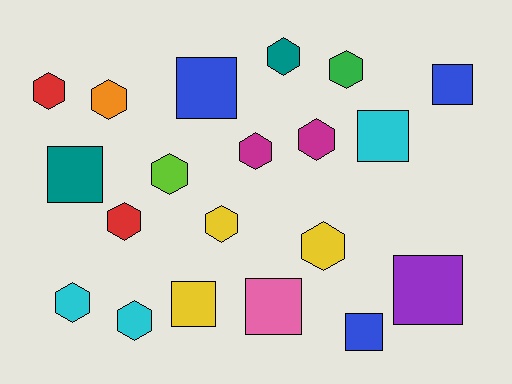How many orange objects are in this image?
There is 1 orange object.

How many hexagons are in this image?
There are 12 hexagons.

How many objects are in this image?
There are 20 objects.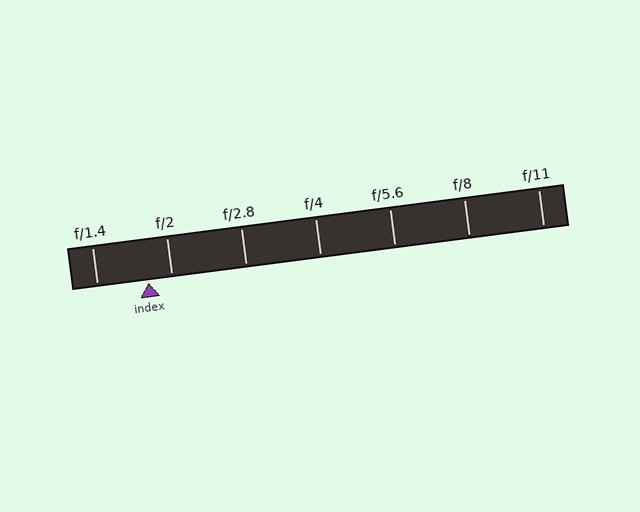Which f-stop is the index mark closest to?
The index mark is closest to f/2.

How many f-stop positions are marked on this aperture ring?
There are 7 f-stop positions marked.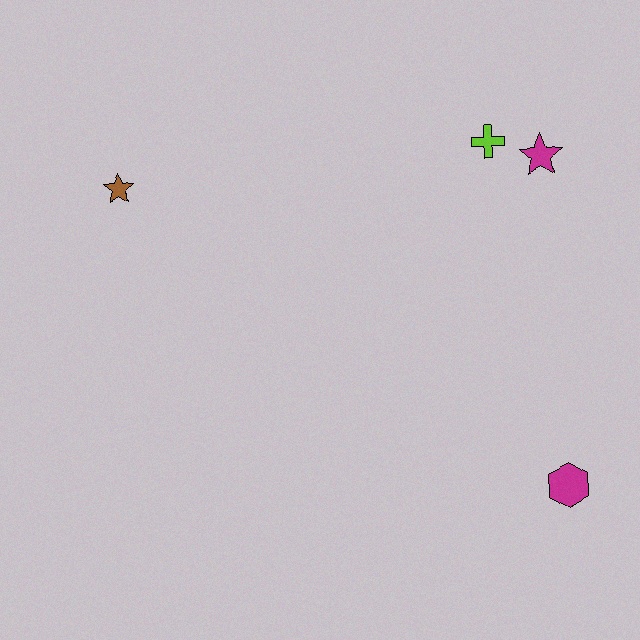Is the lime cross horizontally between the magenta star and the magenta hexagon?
No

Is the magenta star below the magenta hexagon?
No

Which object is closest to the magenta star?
The lime cross is closest to the magenta star.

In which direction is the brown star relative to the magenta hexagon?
The brown star is to the left of the magenta hexagon.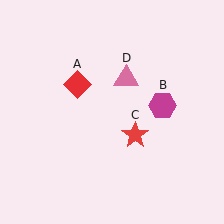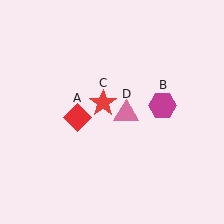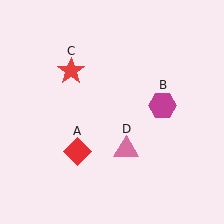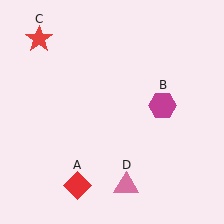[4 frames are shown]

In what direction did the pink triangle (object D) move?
The pink triangle (object D) moved down.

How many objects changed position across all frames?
3 objects changed position: red diamond (object A), red star (object C), pink triangle (object D).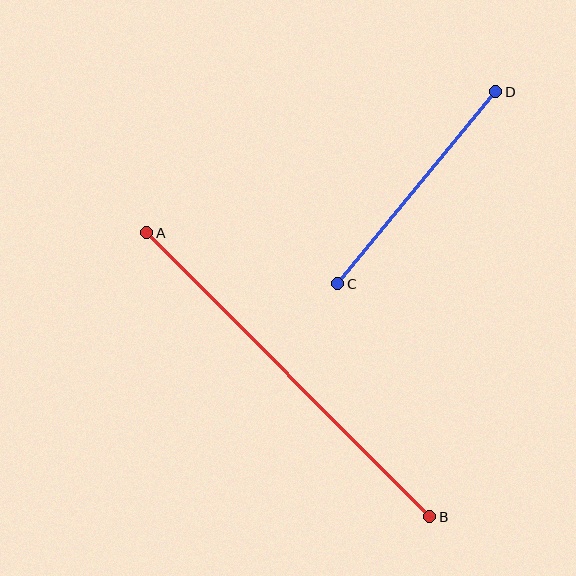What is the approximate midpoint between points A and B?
The midpoint is at approximately (288, 375) pixels.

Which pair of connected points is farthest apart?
Points A and B are farthest apart.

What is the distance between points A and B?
The distance is approximately 401 pixels.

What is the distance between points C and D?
The distance is approximately 249 pixels.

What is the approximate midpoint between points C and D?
The midpoint is at approximately (417, 188) pixels.